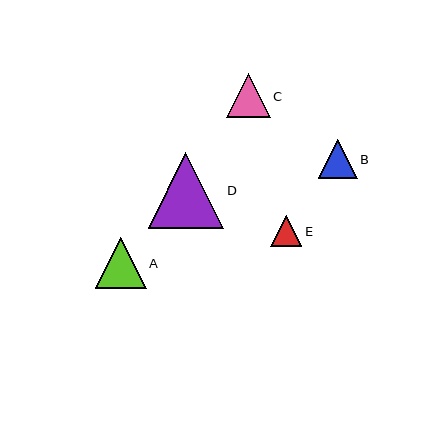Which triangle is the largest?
Triangle D is the largest with a size of approximately 76 pixels.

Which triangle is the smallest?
Triangle E is the smallest with a size of approximately 31 pixels.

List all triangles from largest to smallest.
From largest to smallest: D, A, C, B, E.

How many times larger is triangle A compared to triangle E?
Triangle A is approximately 1.6 times the size of triangle E.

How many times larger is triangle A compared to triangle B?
Triangle A is approximately 1.3 times the size of triangle B.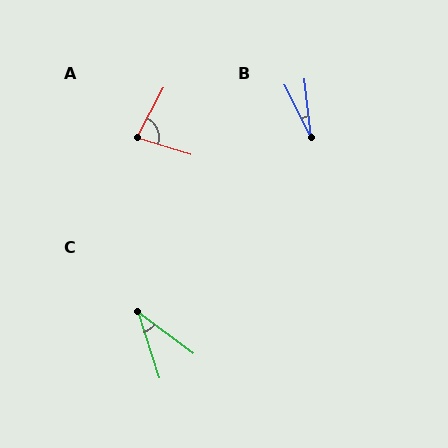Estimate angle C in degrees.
Approximately 36 degrees.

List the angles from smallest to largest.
B (20°), C (36°), A (79°).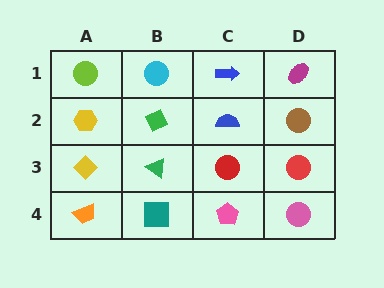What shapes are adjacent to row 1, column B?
A green diamond (row 2, column B), a lime circle (row 1, column A), a blue arrow (row 1, column C).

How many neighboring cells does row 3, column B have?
4.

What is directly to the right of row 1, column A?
A cyan circle.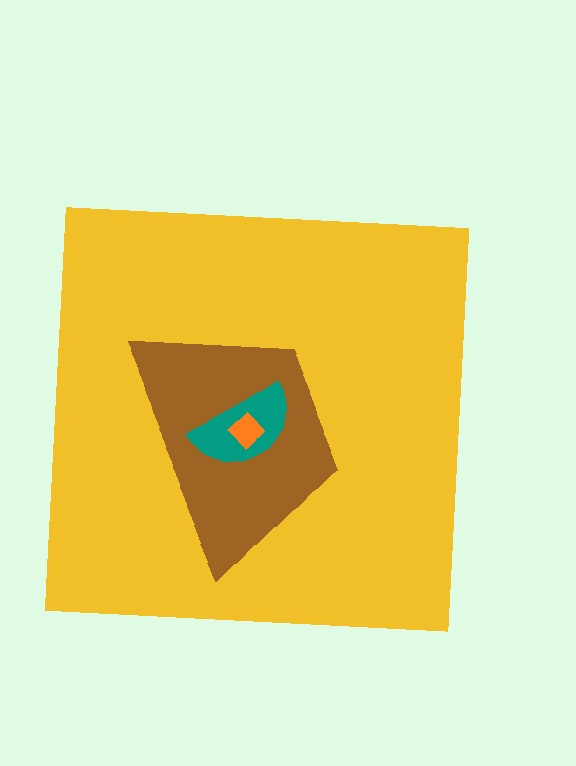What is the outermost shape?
The yellow square.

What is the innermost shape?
The orange diamond.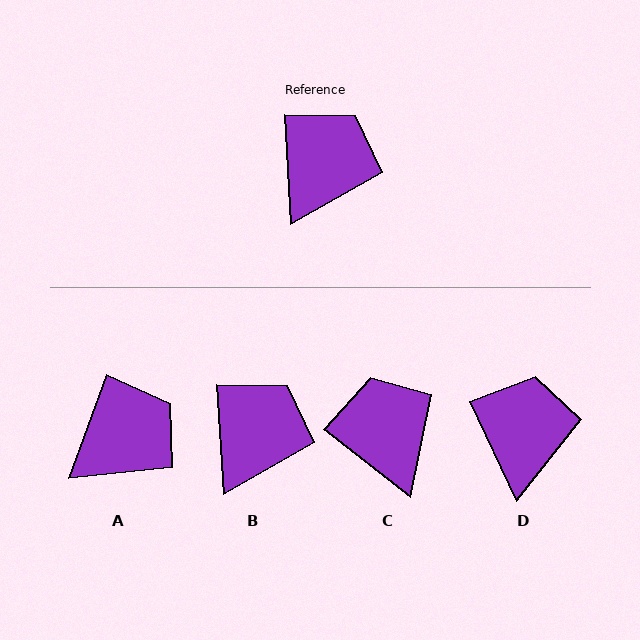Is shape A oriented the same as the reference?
No, it is off by about 23 degrees.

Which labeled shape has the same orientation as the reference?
B.